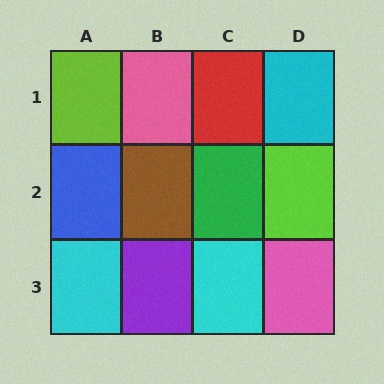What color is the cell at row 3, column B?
Purple.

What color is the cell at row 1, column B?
Pink.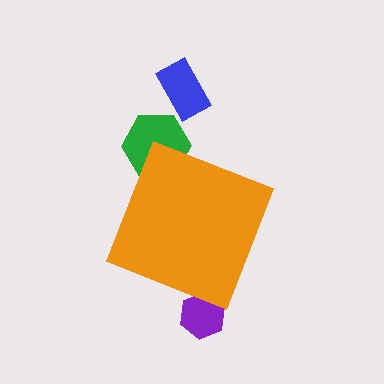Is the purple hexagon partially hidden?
Yes, the purple hexagon is partially hidden behind the orange diamond.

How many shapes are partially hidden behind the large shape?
2 shapes are partially hidden.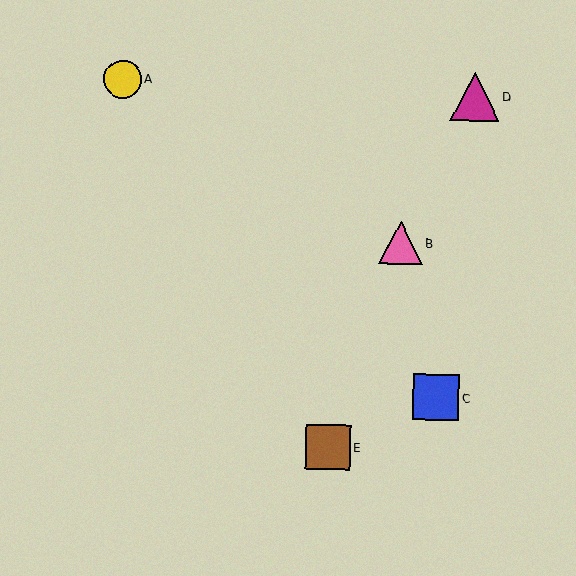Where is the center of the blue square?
The center of the blue square is at (436, 398).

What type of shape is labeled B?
Shape B is a pink triangle.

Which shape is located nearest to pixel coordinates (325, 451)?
The brown square (labeled E) at (328, 447) is nearest to that location.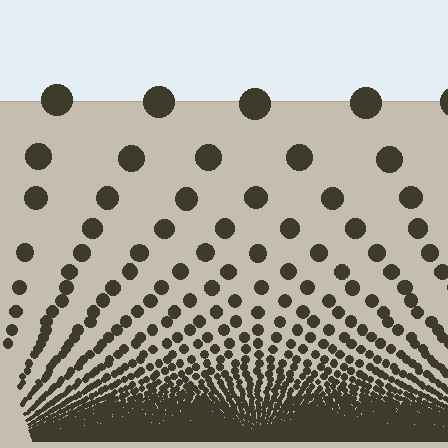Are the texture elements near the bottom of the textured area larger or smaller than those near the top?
Smaller. The gradient is inverted — elements near the bottom are smaller and denser.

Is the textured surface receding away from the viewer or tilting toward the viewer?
The surface appears to tilt toward the viewer. Texture elements get larger and sparser toward the top.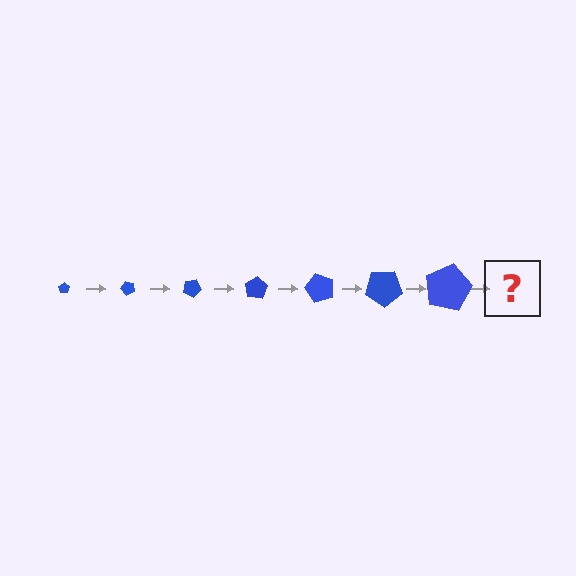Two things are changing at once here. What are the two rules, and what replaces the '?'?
The two rules are that the pentagon grows larger each step and it rotates 50 degrees each step. The '?' should be a pentagon, larger than the previous one and rotated 350 degrees from the start.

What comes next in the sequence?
The next element should be a pentagon, larger than the previous one and rotated 350 degrees from the start.